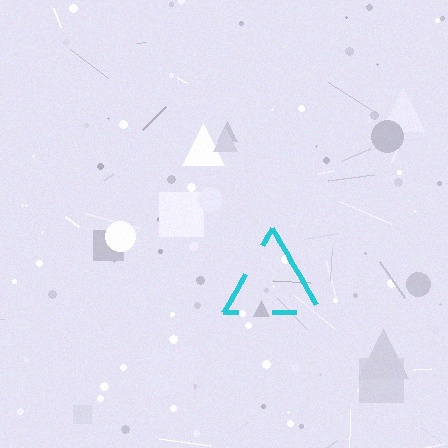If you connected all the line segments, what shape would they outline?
They would outline a triangle.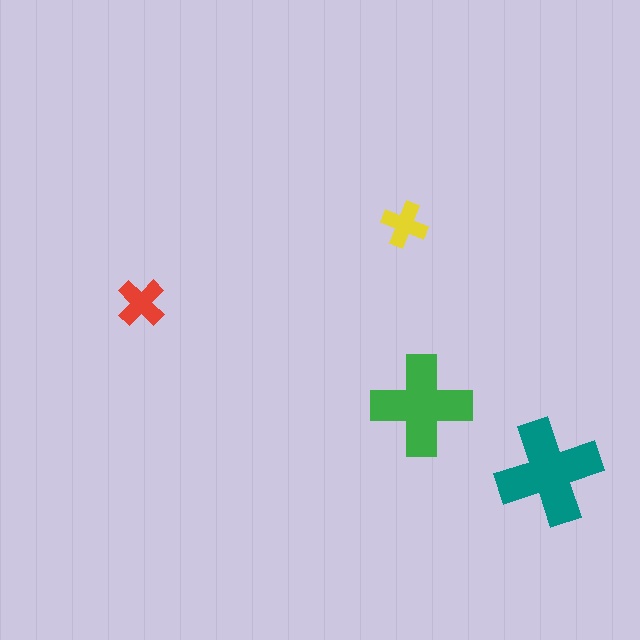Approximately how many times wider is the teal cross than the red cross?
About 2 times wider.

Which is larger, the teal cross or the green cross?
The teal one.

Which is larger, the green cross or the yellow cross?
The green one.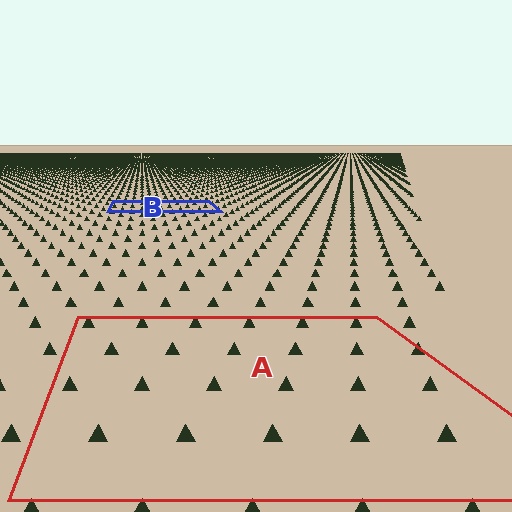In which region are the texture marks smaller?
The texture marks are smaller in region B, because it is farther away.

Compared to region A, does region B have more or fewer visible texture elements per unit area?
Region B has more texture elements per unit area — they are packed more densely because it is farther away.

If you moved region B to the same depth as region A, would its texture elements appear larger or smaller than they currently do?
They would appear larger. At a closer depth, the same texture elements are projected at a bigger on-screen size.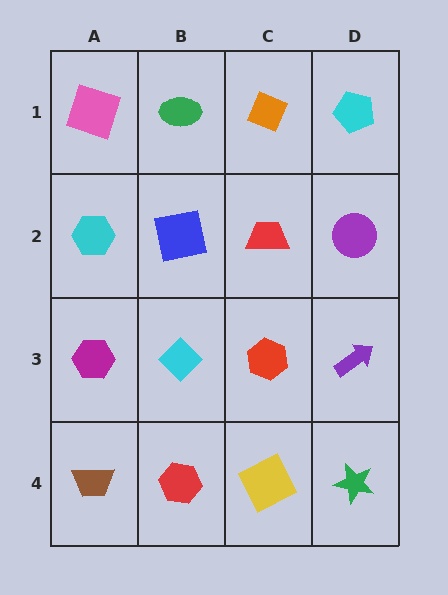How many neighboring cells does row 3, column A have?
3.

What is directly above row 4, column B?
A cyan diamond.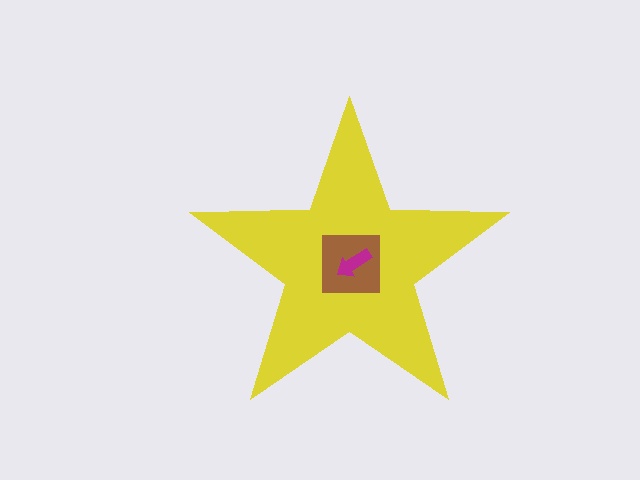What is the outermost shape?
The yellow star.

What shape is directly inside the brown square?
The magenta arrow.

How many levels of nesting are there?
3.